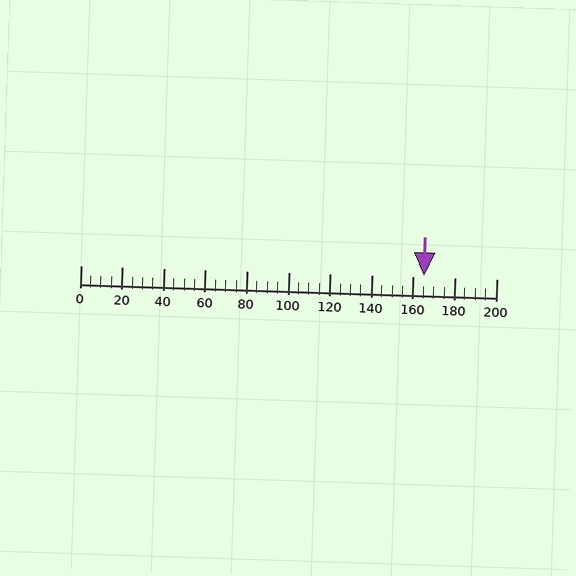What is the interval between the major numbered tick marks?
The major tick marks are spaced 20 units apart.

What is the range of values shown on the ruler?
The ruler shows values from 0 to 200.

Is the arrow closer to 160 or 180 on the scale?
The arrow is closer to 160.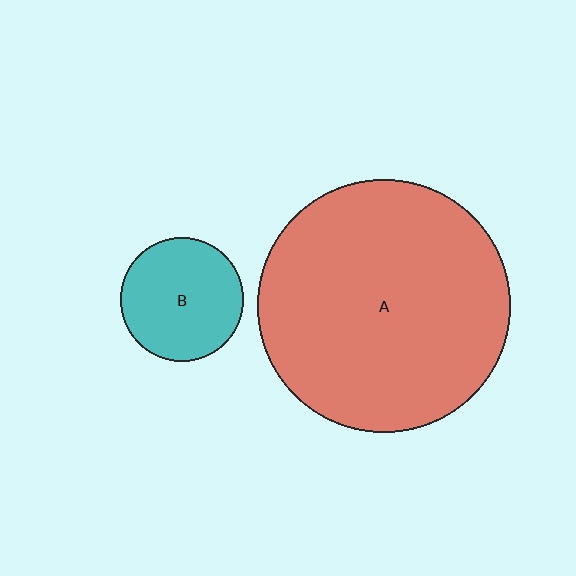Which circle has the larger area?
Circle A (red).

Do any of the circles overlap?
No, none of the circles overlap.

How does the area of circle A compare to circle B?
Approximately 4.2 times.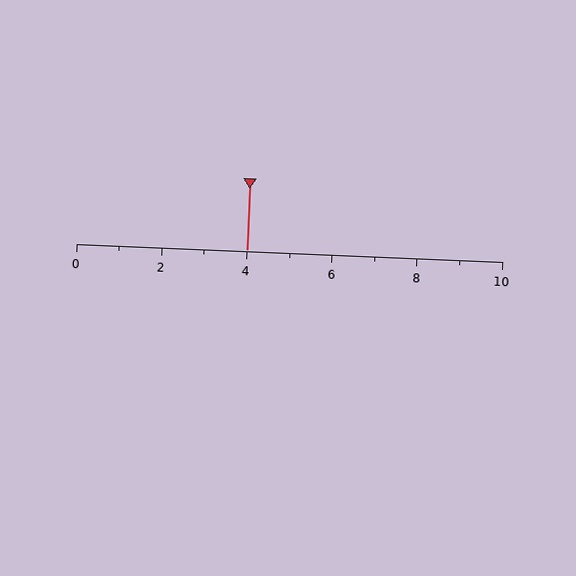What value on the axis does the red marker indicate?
The marker indicates approximately 4.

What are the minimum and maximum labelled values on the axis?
The axis runs from 0 to 10.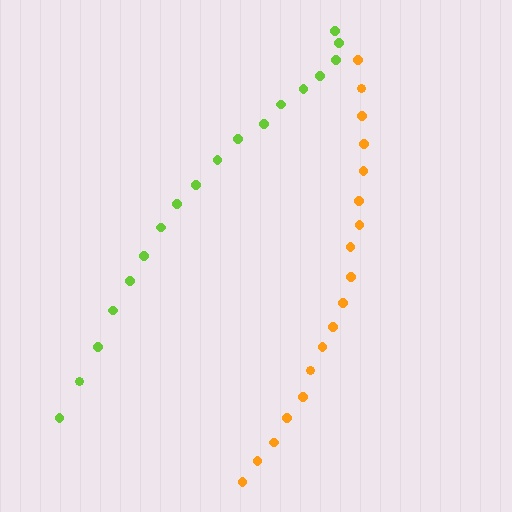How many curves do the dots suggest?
There are 2 distinct paths.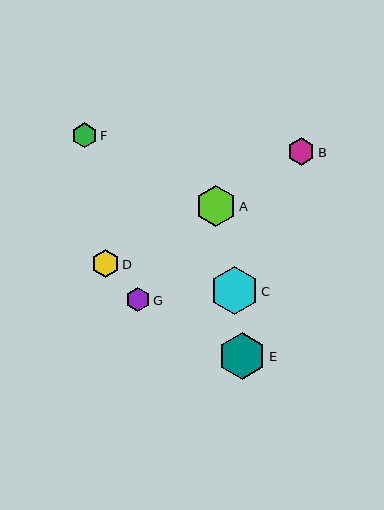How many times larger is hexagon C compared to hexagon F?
Hexagon C is approximately 1.9 times the size of hexagon F.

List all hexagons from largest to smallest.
From largest to smallest: C, E, A, D, B, F, G.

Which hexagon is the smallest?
Hexagon G is the smallest with a size of approximately 24 pixels.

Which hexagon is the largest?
Hexagon C is the largest with a size of approximately 48 pixels.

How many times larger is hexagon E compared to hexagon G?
Hexagon E is approximately 2.0 times the size of hexagon G.